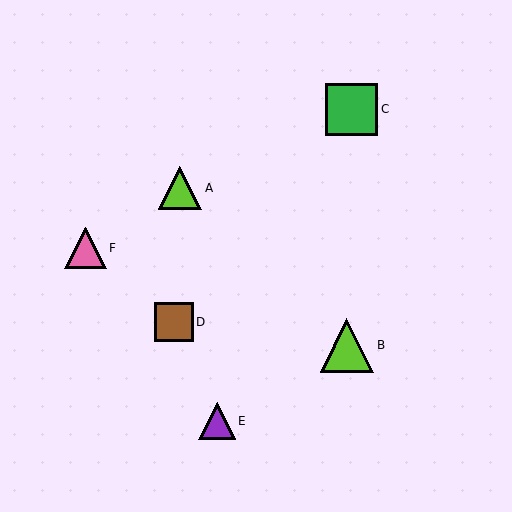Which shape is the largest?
The lime triangle (labeled B) is the largest.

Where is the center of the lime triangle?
The center of the lime triangle is at (347, 345).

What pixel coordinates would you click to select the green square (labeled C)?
Click at (352, 109) to select the green square C.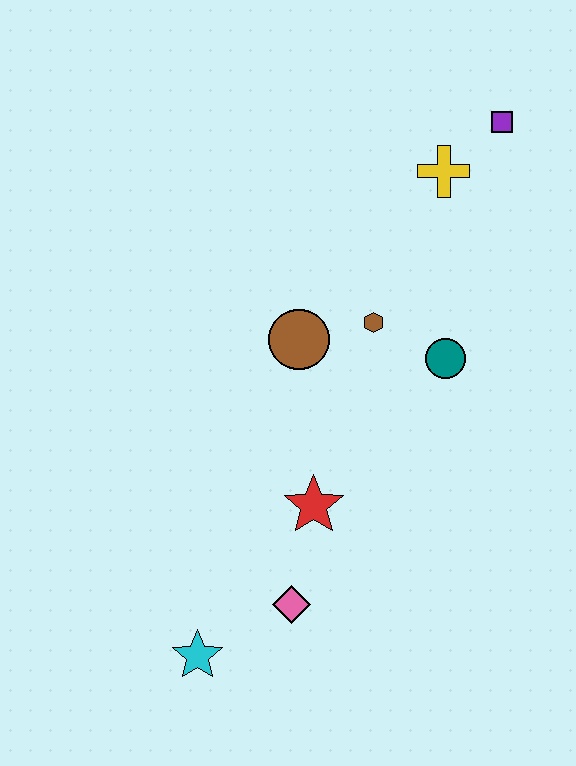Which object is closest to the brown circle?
The brown hexagon is closest to the brown circle.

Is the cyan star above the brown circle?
No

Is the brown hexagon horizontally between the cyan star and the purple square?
Yes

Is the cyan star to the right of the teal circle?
No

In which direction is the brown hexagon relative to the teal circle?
The brown hexagon is to the left of the teal circle.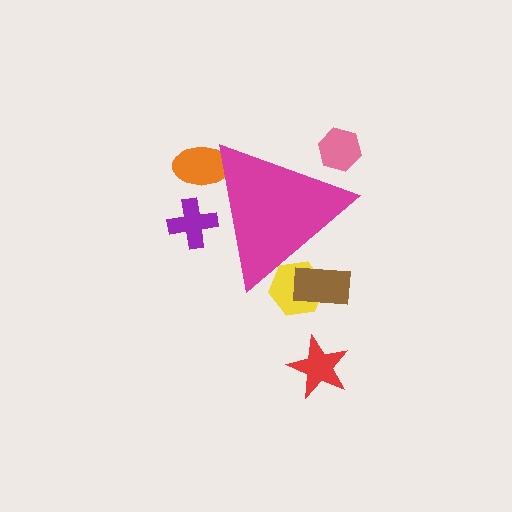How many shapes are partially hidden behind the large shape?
5 shapes are partially hidden.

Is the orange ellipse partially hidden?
Yes, the orange ellipse is partially hidden behind the magenta triangle.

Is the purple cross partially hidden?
Yes, the purple cross is partially hidden behind the magenta triangle.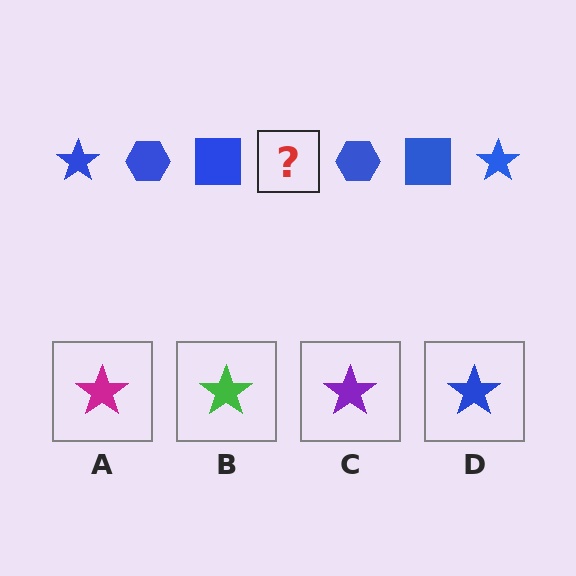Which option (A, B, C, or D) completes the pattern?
D.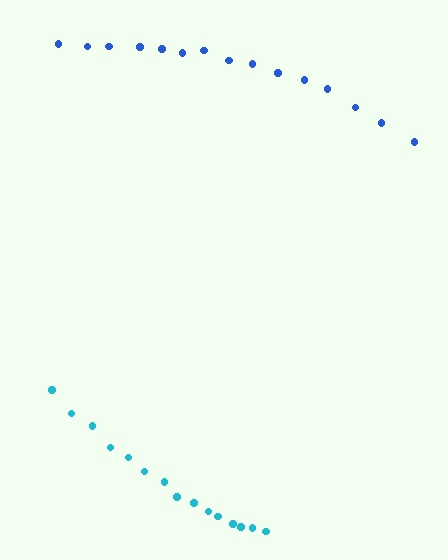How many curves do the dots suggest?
There are 2 distinct paths.